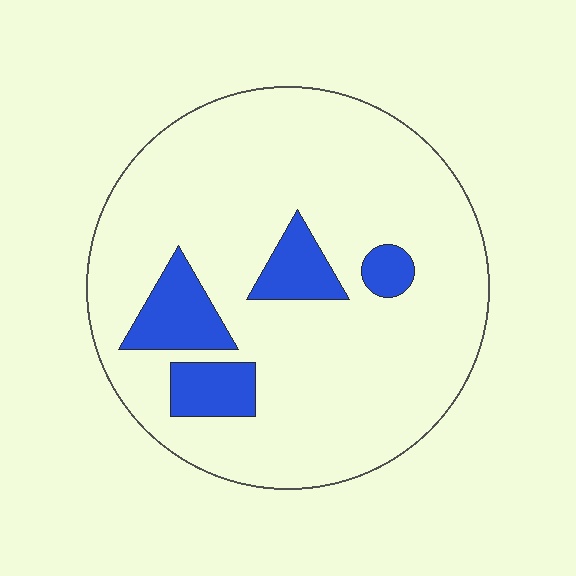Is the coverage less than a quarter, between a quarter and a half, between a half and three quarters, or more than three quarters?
Less than a quarter.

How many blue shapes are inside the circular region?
4.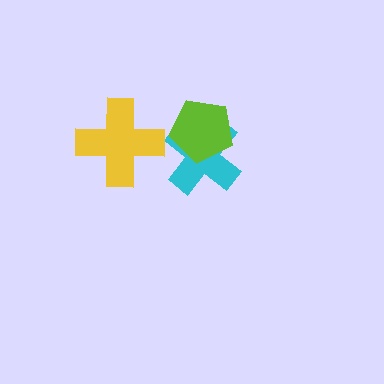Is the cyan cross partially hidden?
Yes, it is partially covered by another shape.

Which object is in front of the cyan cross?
The lime pentagon is in front of the cyan cross.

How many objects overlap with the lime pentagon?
1 object overlaps with the lime pentagon.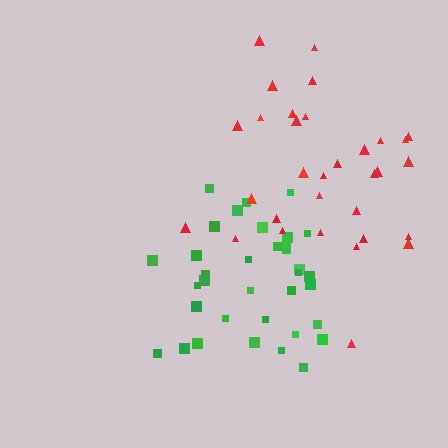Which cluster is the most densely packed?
Green.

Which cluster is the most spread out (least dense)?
Red.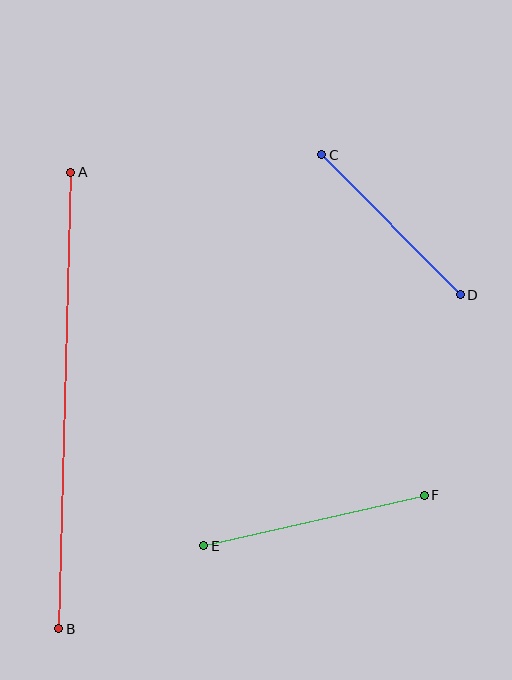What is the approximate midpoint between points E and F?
The midpoint is at approximately (314, 520) pixels.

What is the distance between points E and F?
The distance is approximately 226 pixels.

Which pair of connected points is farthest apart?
Points A and B are farthest apart.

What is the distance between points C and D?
The distance is approximately 197 pixels.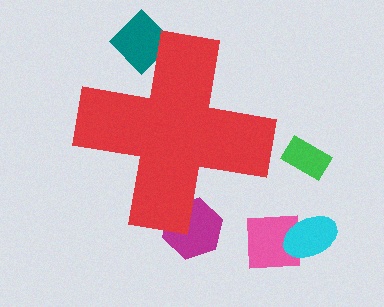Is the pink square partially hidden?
No, the pink square is fully visible.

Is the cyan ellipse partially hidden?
No, the cyan ellipse is fully visible.